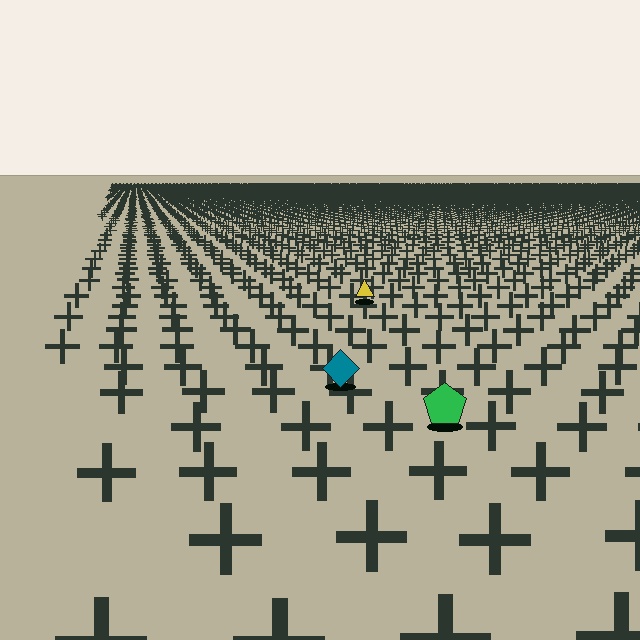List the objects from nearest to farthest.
From nearest to farthest: the green pentagon, the teal diamond, the yellow triangle.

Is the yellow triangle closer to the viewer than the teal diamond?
No. The teal diamond is closer — you can tell from the texture gradient: the ground texture is coarser near it.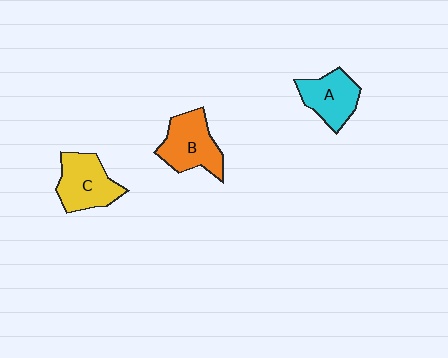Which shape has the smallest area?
Shape A (cyan).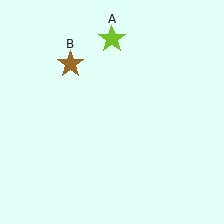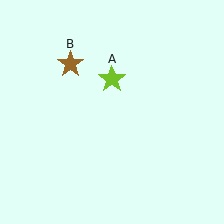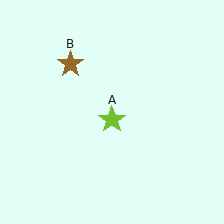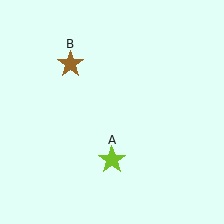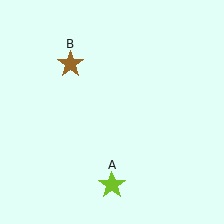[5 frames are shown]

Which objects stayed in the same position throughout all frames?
Brown star (object B) remained stationary.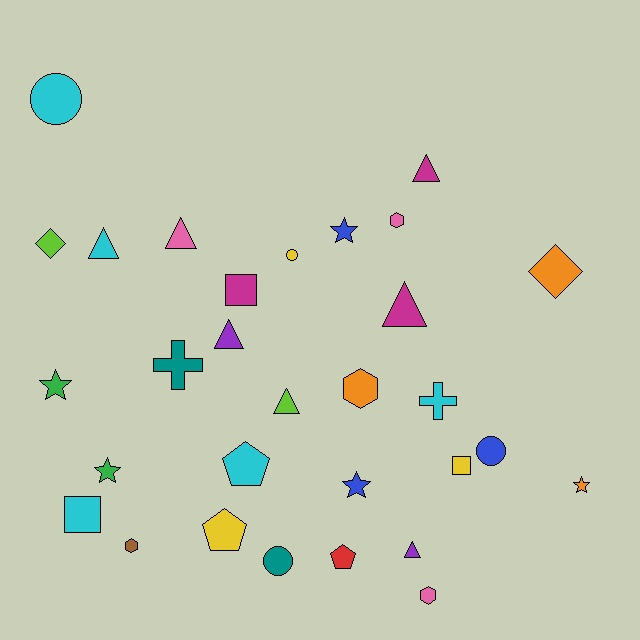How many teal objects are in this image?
There are 2 teal objects.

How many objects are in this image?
There are 30 objects.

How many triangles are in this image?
There are 7 triangles.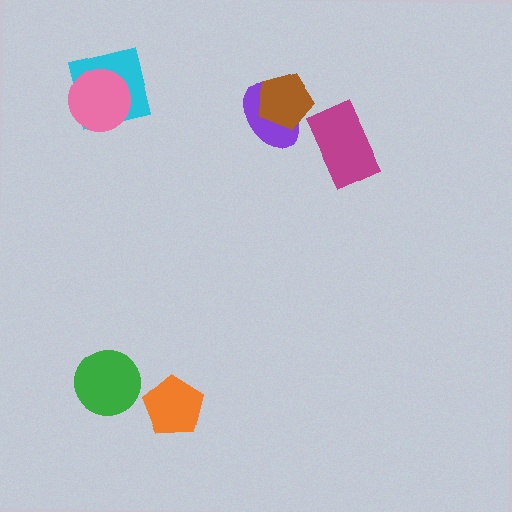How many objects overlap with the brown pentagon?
1 object overlaps with the brown pentagon.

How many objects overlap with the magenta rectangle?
0 objects overlap with the magenta rectangle.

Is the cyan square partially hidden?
Yes, it is partially covered by another shape.